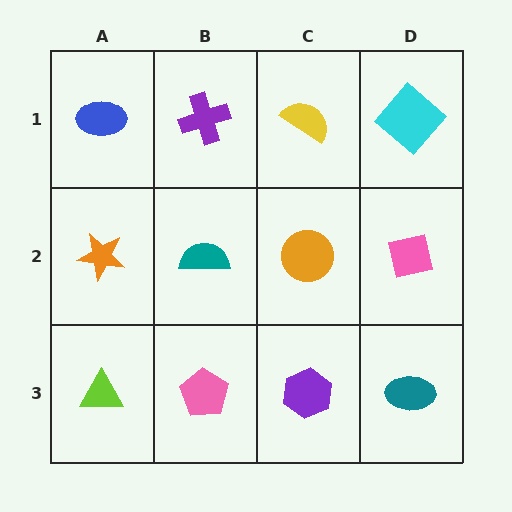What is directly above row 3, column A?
An orange star.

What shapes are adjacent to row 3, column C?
An orange circle (row 2, column C), a pink pentagon (row 3, column B), a teal ellipse (row 3, column D).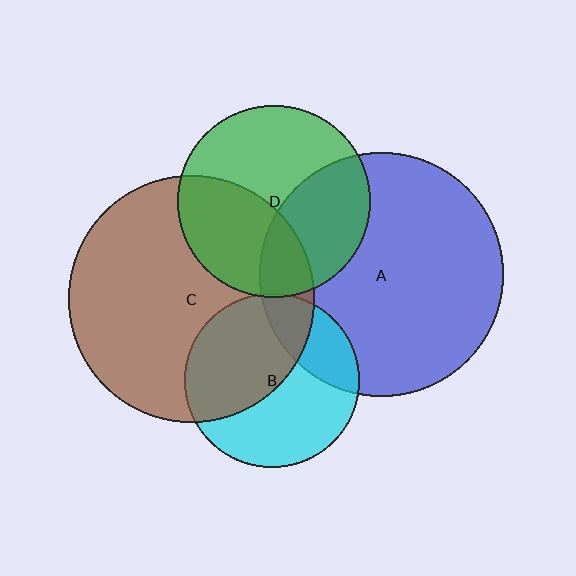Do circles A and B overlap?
Yes.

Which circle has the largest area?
Circle C (brown).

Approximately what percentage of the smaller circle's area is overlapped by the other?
Approximately 25%.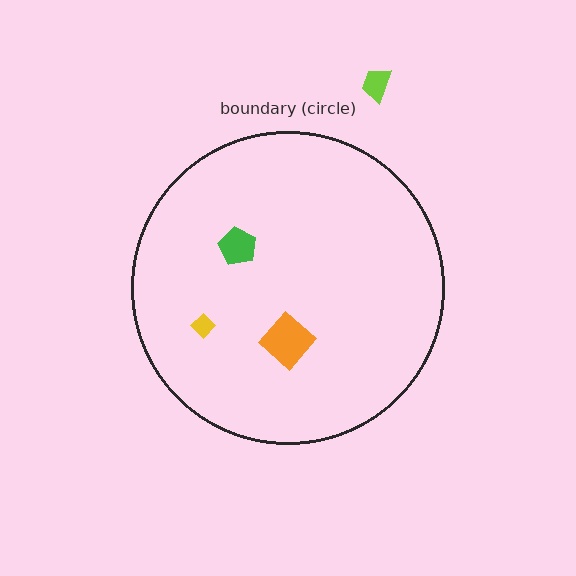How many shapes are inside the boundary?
3 inside, 1 outside.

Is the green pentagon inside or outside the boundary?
Inside.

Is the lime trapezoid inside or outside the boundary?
Outside.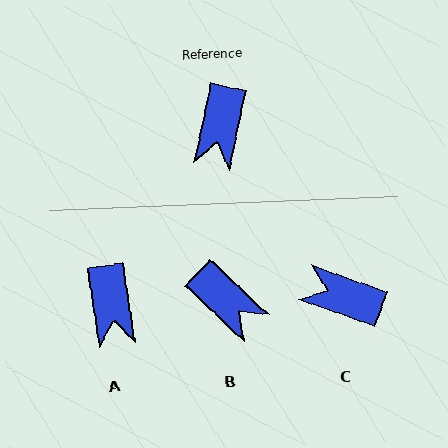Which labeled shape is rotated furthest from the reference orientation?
C, about 97 degrees away.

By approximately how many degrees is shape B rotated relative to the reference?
Approximately 58 degrees counter-clockwise.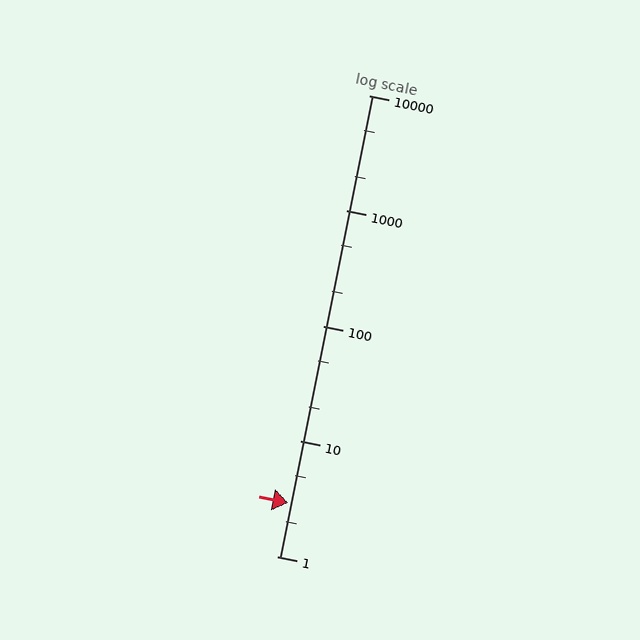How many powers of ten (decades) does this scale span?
The scale spans 4 decades, from 1 to 10000.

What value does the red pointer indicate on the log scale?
The pointer indicates approximately 2.9.